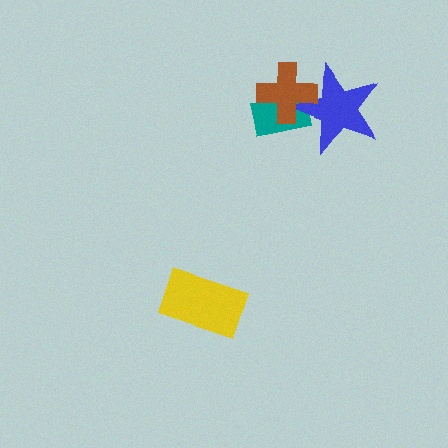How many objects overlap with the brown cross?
2 objects overlap with the brown cross.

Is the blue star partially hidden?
Yes, it is partially covered by another shape.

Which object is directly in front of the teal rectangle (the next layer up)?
The blue star is directly in front of the teal rectangle.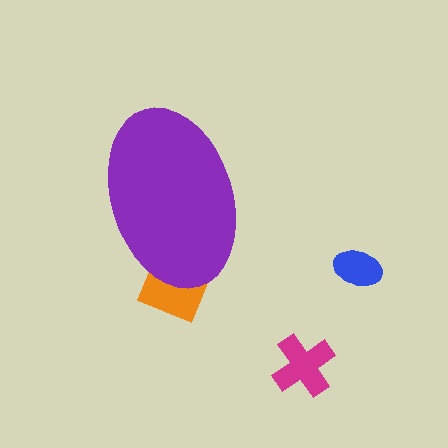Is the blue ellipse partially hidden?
No, the blue ellipse is fully visible.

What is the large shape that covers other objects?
A purple ellipse.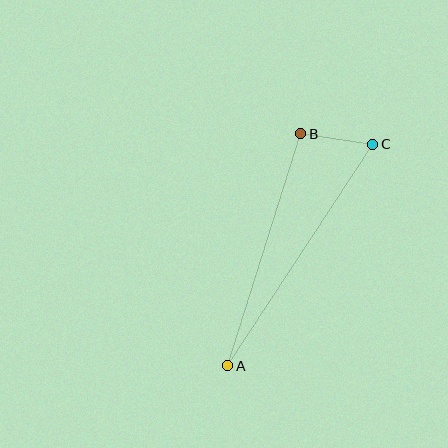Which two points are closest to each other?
Points B and C are closest to each other.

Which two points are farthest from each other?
Points A and C are farthest from each other.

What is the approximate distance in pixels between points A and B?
The distance between A and B is approximately 243 pixels.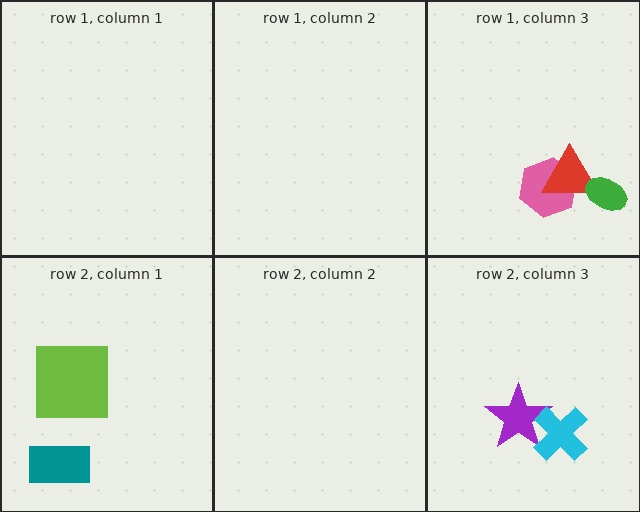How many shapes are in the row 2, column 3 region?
2.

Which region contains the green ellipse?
The row 1, column 3 region.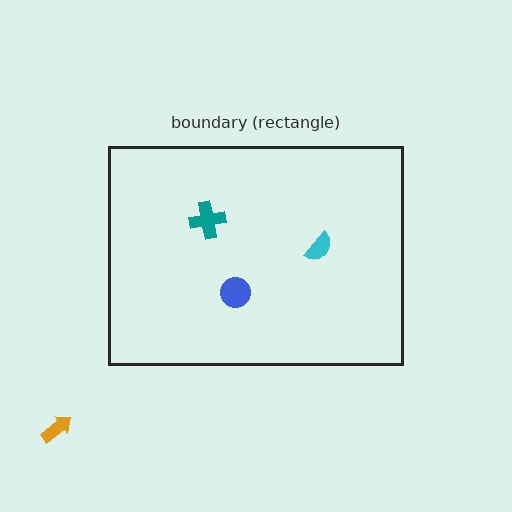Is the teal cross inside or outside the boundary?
Inside.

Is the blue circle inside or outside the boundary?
Inside.